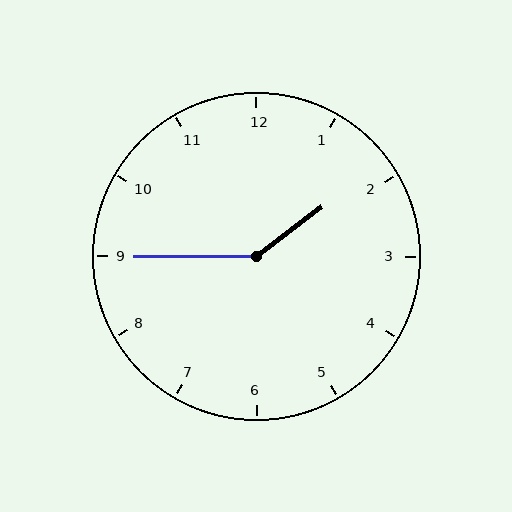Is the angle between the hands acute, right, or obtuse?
It is obtuse.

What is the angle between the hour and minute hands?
Approximately 142 degrees.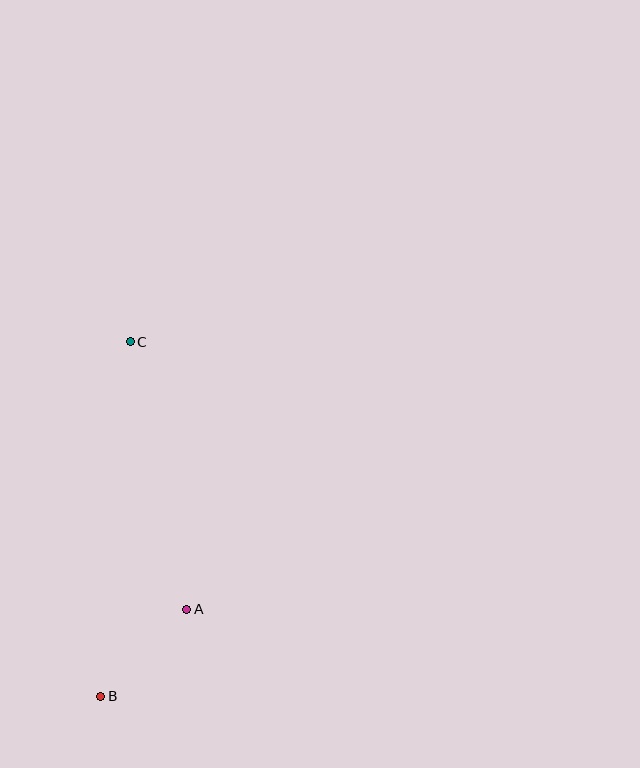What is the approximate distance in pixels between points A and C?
The distance between A and C is approximately 274 pixels.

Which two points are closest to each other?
Points A and B are closest to each other.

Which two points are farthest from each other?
Points B and C are farthest from each other.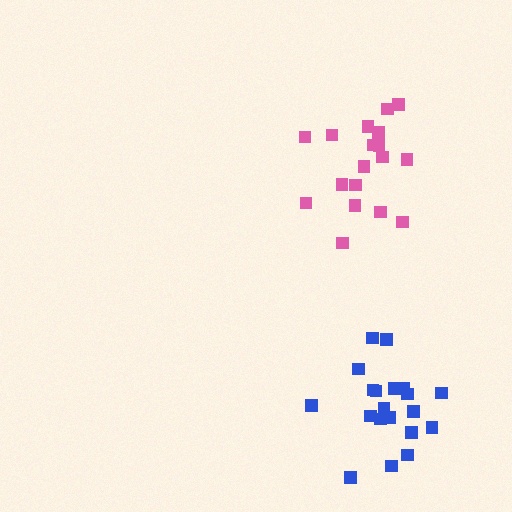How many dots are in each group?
Group 1: 20 dots, Group 2: 18 dots (38 total).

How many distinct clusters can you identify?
There are 2 distinct clusters.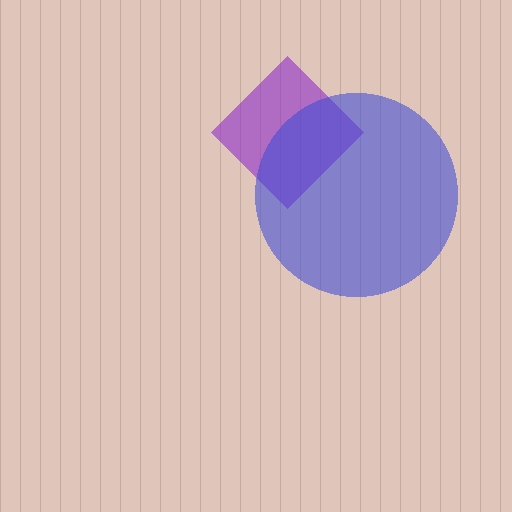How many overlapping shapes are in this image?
There are 2 overlapping shapes in the image.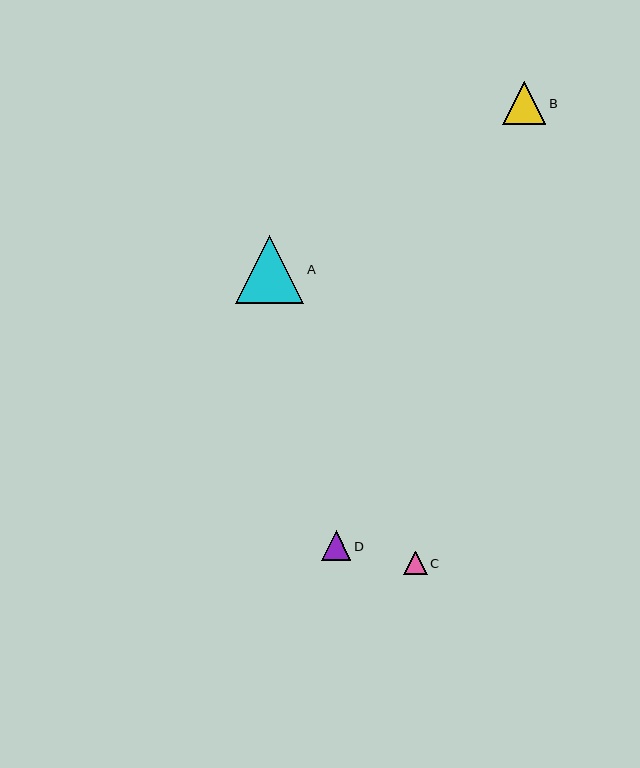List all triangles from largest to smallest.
From largest to smallest: A, B, D, C.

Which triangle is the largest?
Triangle A is the largest with a size of approximately 69 pixels.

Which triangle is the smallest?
Triangle C is the smallest with a size of approximately 23 pixels.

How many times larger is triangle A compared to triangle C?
Triangle A is approximately 2.9 times the size of triangle C.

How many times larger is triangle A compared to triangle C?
Triangle A is approximately 2.9 times the size of triangle C.